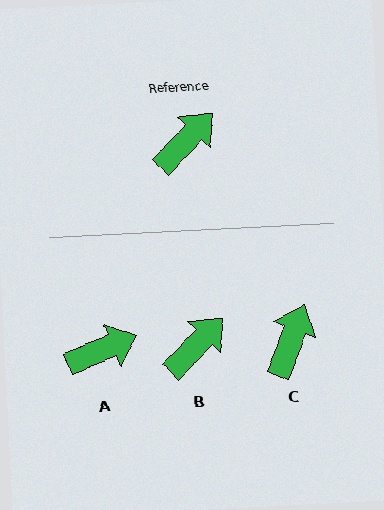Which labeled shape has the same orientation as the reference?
B.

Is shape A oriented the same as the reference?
No, it is off by about 23 degrees.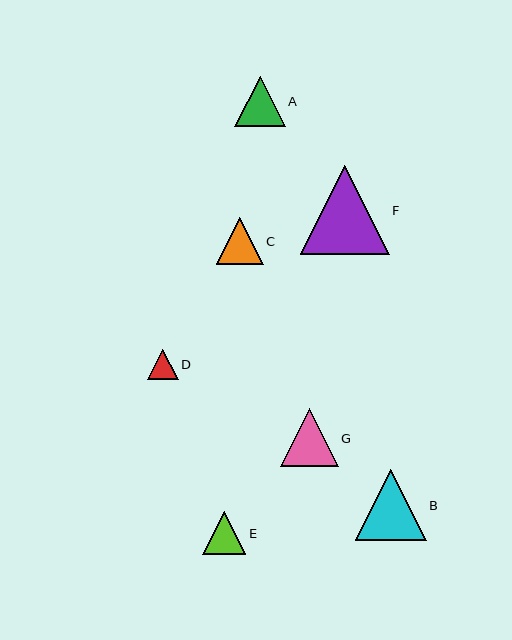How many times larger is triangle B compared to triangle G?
Triangle B is approximately 1.2 times the size of triangle G.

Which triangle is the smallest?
Triangle D is the smallest with a size of approximately 31 pixels.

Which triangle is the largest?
Triangle F is the largest with a size of approximately 89 pixels.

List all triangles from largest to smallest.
From largest to smallest: F, B, G, A, C, E, D.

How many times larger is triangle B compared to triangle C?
Triangle B is approximately 1.5 times the size of triangle C.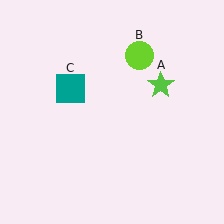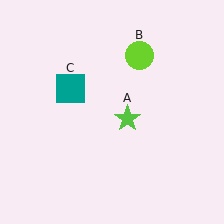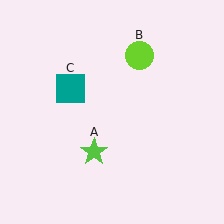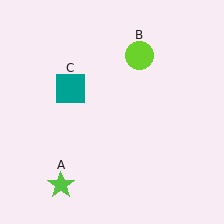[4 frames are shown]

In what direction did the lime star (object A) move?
The lime star (object A) moved down and to the left.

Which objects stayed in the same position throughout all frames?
Lime circle (object B) and teal square (object C) remained stationary.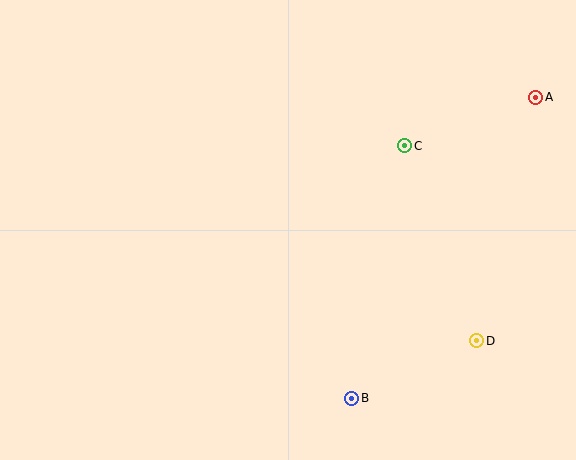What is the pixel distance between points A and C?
The distance between A and C is 139 pixels.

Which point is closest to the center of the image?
Point C at (405, 146) is closest to the center.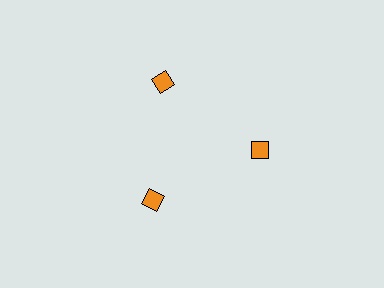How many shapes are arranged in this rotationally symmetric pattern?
There are 3 shapes, arranged in 3 groups of 1.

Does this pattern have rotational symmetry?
Yes, this pattern has 3-fold rotational symmetry. It looks the same after rotating 120 degrees around the center.